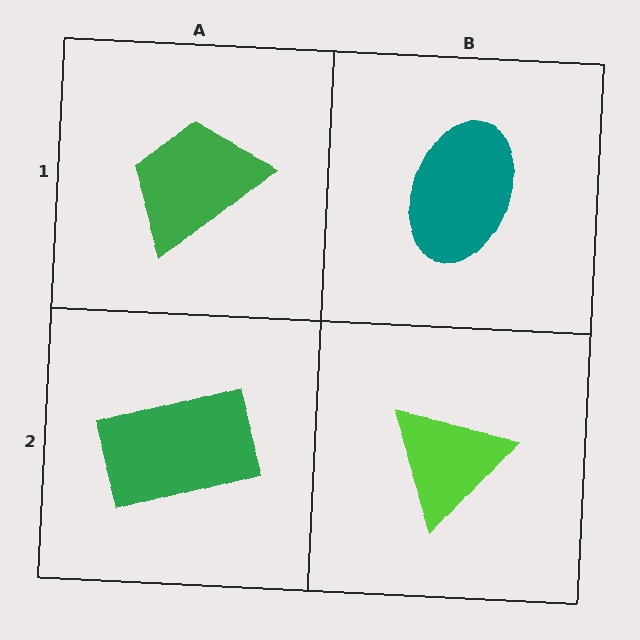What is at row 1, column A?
A green trapezoid.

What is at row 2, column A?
A green rectangle.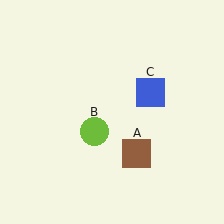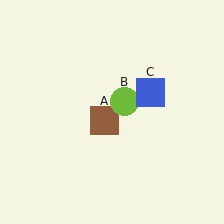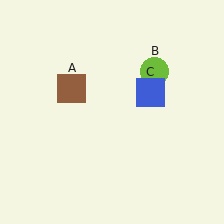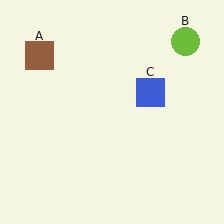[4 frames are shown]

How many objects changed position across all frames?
2 objects changed position: brown square (object A), lime circle (object B).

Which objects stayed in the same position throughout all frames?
Blue square (object C) remained stationary.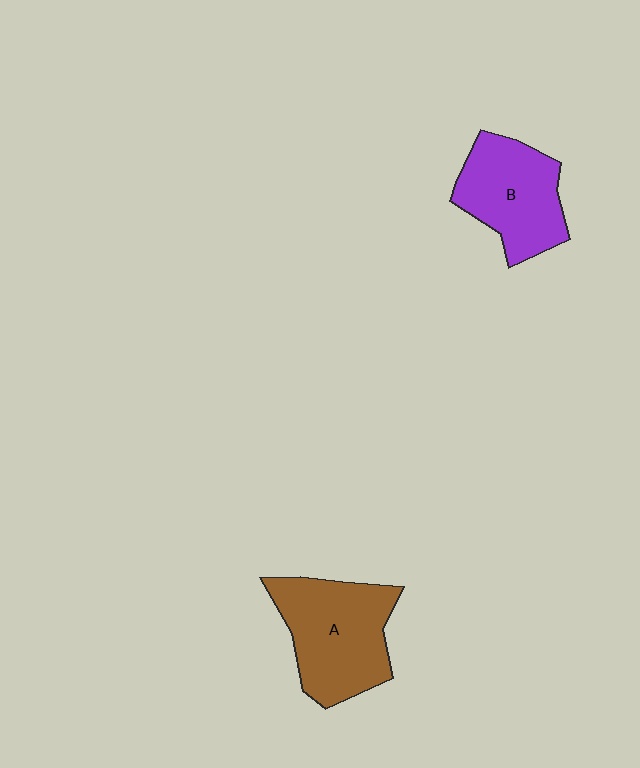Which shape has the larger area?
Shape A (brown).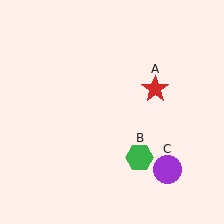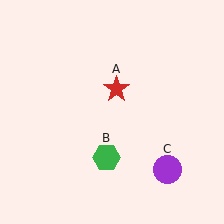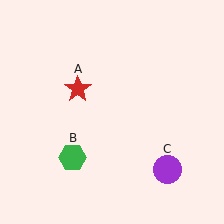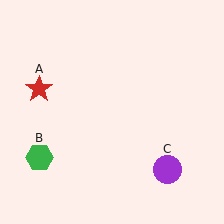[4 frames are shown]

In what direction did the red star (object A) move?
The red star (object A) moved left.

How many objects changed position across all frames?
2 objects changed position: red star (object A), green hexagon (object B).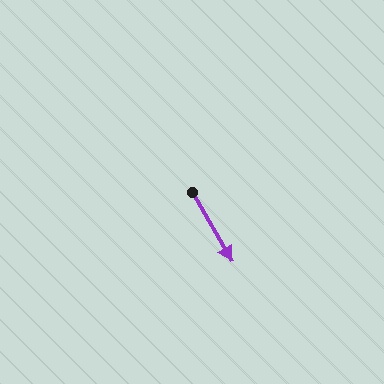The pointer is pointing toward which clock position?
Roughly 5 o'clock.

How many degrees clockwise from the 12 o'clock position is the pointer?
Approximately 150 degrees.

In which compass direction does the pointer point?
Southeast.